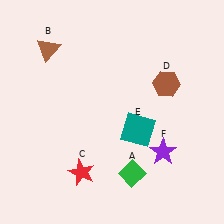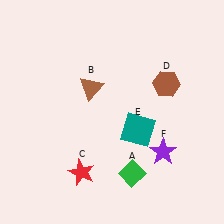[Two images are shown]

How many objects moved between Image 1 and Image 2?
1 object moved between the two images.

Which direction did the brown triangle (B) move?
The brown triangle (B) moved right.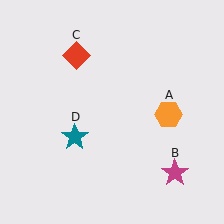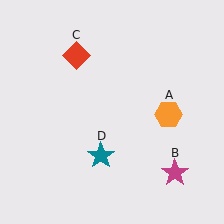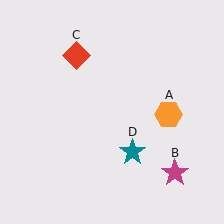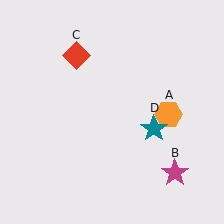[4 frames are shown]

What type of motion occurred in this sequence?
The teal star (object D) rotated counterclockwise around the center of the scene.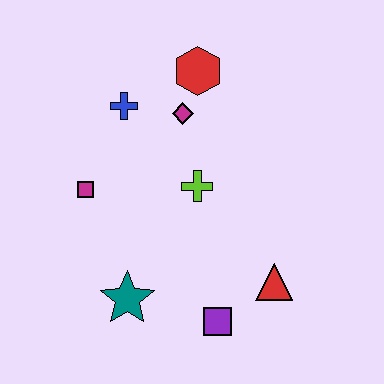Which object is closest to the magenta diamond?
The red hexagon is closest to the magenta diamond.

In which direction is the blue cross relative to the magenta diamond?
The blue cross is to the left of the magenta diamond.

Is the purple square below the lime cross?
Yes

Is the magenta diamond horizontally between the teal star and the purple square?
Yes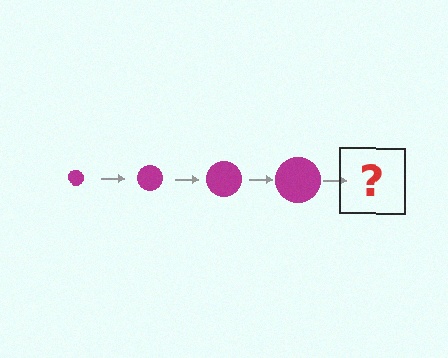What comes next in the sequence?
The next element should be a magenta circle, larger than the previous one.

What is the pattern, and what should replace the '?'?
The pattern is that the circle gets progressively larger each step. The '?' should be a magenta circle, larger than the previous one.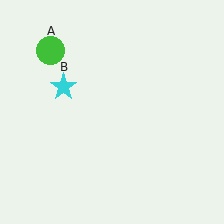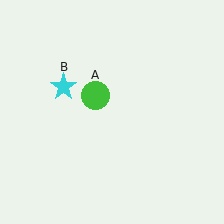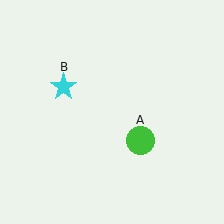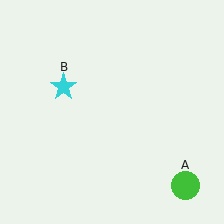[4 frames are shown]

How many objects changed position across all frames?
1 object changed position: green circle (object A).